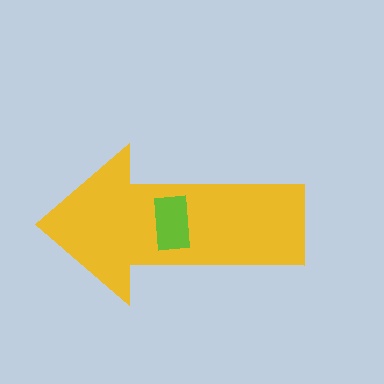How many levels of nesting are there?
2.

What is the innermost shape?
The lime rectangle.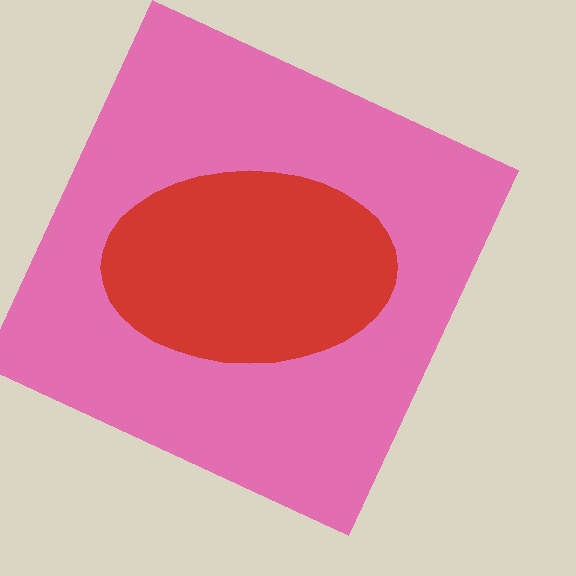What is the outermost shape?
The pink square.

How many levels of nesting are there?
2.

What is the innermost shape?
The red ellipse.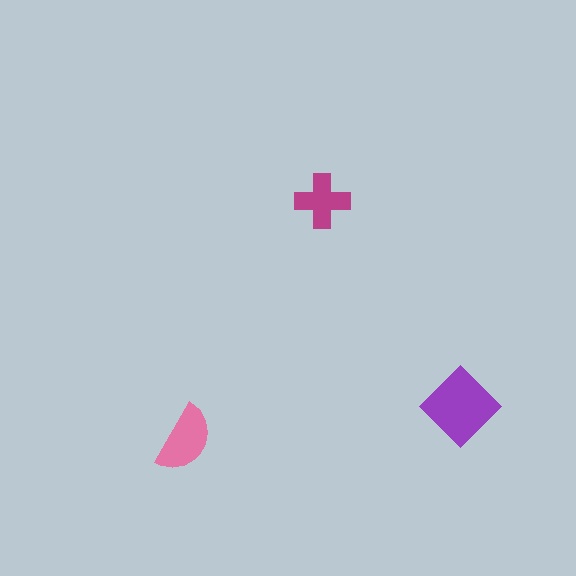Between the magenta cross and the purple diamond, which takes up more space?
The purple diamond.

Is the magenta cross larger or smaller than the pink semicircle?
Smaller.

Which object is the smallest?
The magenta cross.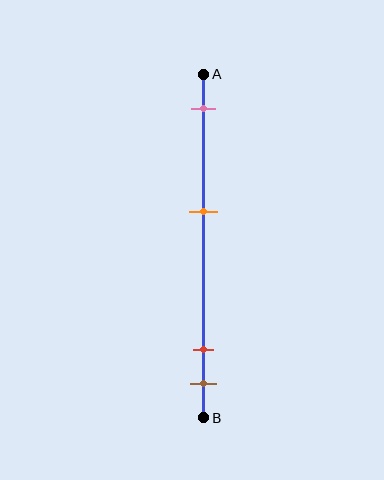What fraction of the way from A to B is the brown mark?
The brown mark is approximately 90% (0.9) of the way from A to B.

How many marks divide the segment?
There are 4 marks dividing the segment.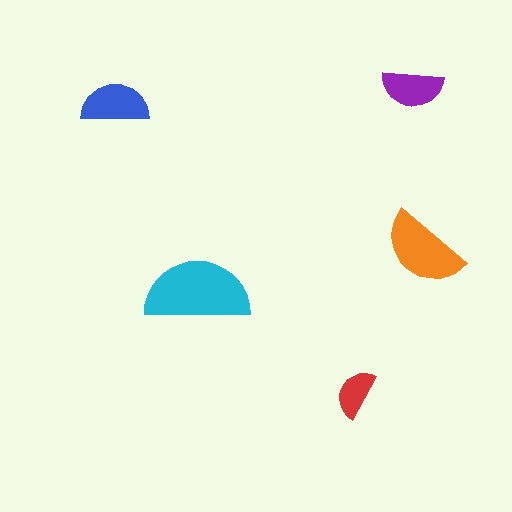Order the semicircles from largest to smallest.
the cyan one, the orange one, the blue one, the purple one, the red one.